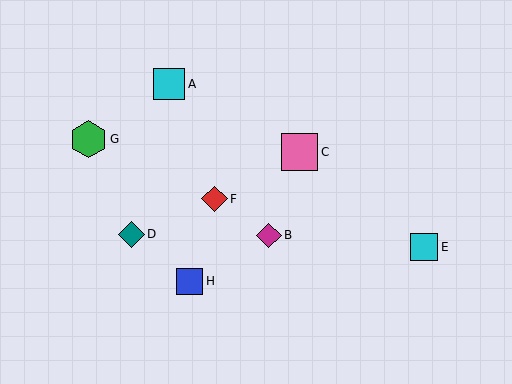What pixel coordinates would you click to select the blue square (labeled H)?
Click at (190, 281) to select the blue square H.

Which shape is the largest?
The green hexagon (labeled G) is the largest.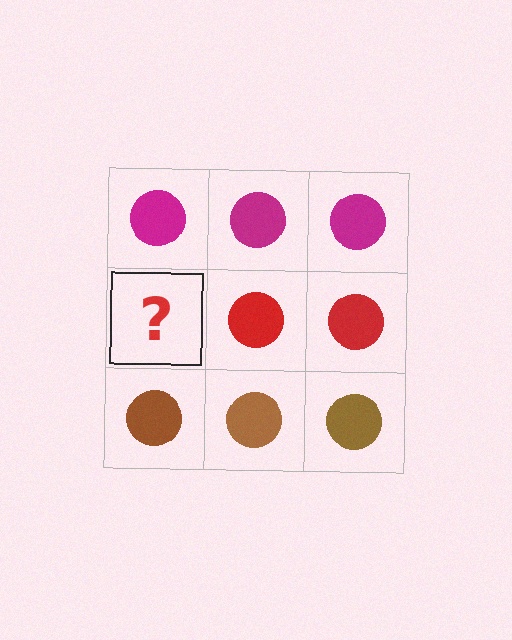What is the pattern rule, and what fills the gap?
The rule is that each row has a consistent color. The gap should be filled with a red circle.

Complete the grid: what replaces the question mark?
The question mark should be replaced with a red circle.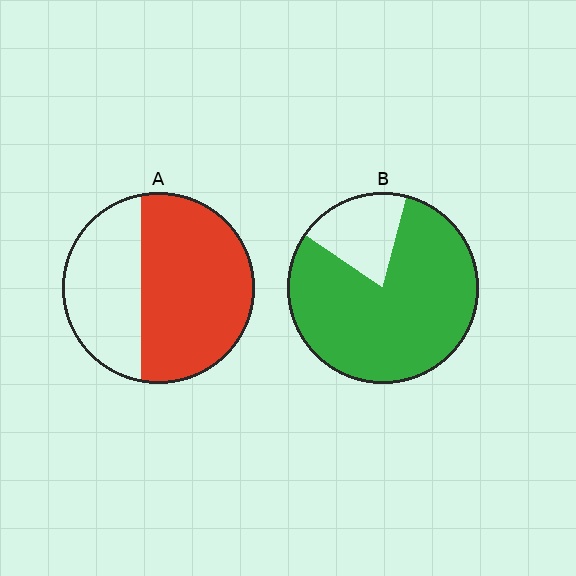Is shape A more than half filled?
Yes.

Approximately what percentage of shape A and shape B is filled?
A is approximately 60% and B is approximately 80%.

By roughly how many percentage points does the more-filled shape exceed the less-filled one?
By roughly 20 percentage points (B over A).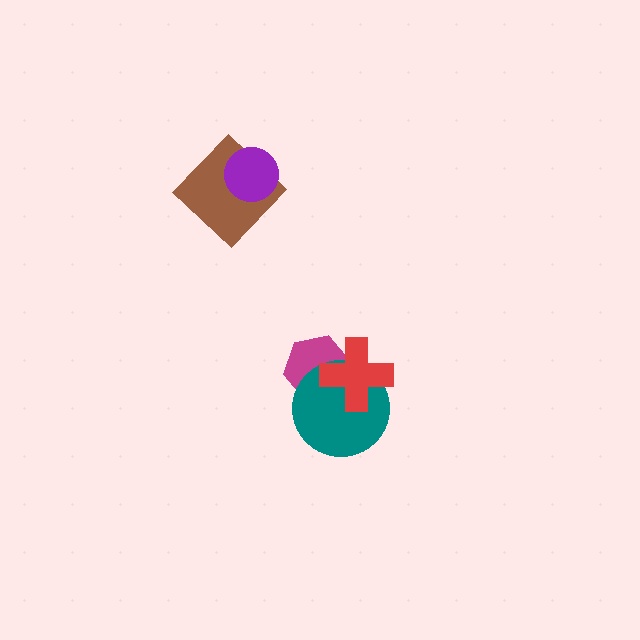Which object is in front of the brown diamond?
The purple circle is in front of the brown diamond.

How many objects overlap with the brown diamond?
1 object overlaps with the brown diamond.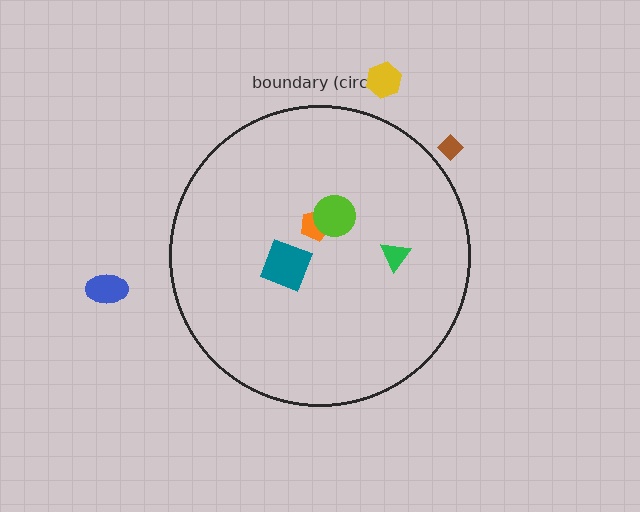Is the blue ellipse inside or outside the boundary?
Outside.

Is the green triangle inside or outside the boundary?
Inside.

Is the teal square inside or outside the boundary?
Inside.